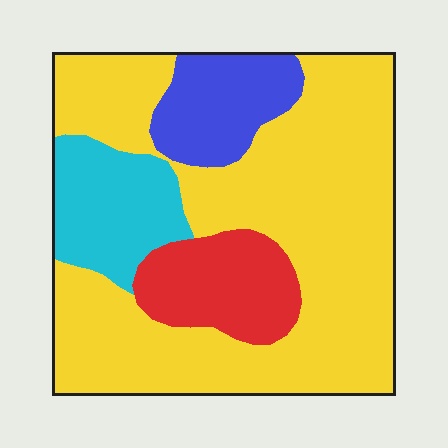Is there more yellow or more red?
Yellow.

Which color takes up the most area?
Yellow, at roughly 65%.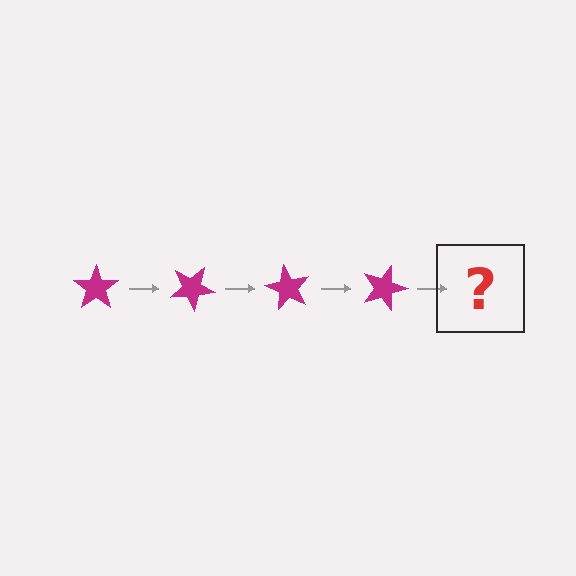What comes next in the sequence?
The next element should be a magenta star rotated 120 degrees.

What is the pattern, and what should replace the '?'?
The pattern is that the star rotates 30 degrees each step. The '?' should be a magenta star rotated 120 degrees.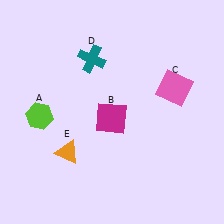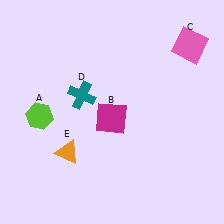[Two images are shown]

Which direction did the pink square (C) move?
The pink square (C) moved up.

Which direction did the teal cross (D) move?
The teal cross (D) moved down.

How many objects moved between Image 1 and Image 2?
2 objects moved between the two images.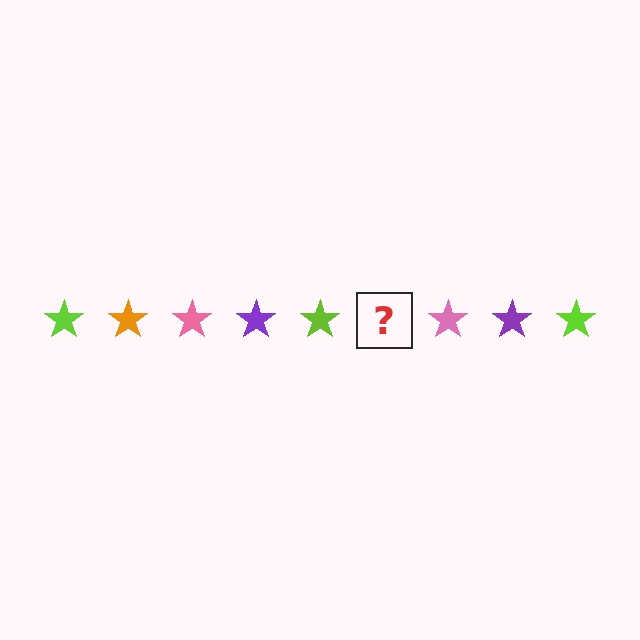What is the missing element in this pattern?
The missing element is an orange star.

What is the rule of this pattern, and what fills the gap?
The rule is that the pattern cycles through lime, orange, pink, purple stars. The gap should be filled with an orange star.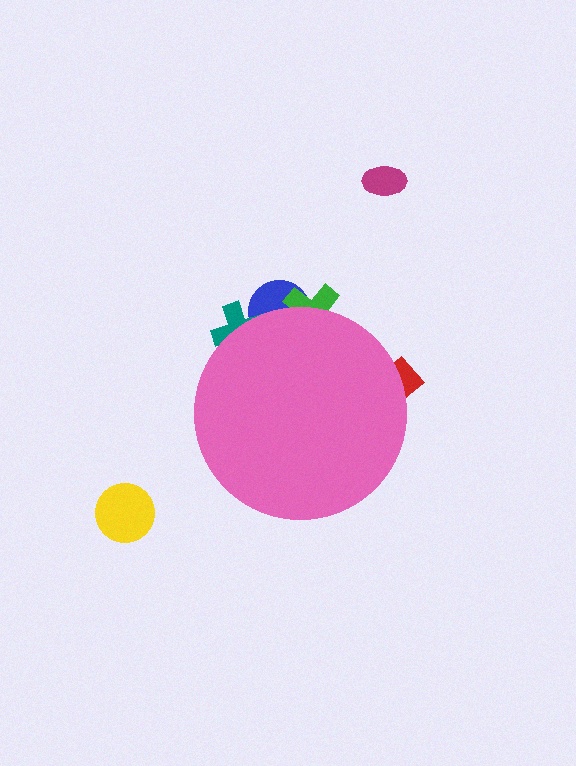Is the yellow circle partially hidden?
No, the yellow circle is fully visible.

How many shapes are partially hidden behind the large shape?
4 shapes are partially hidden.